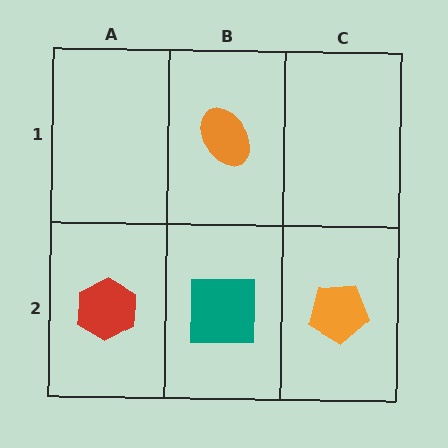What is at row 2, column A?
A red hexagon.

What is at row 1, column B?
An orange ellipse.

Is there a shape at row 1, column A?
No, that cell is empty.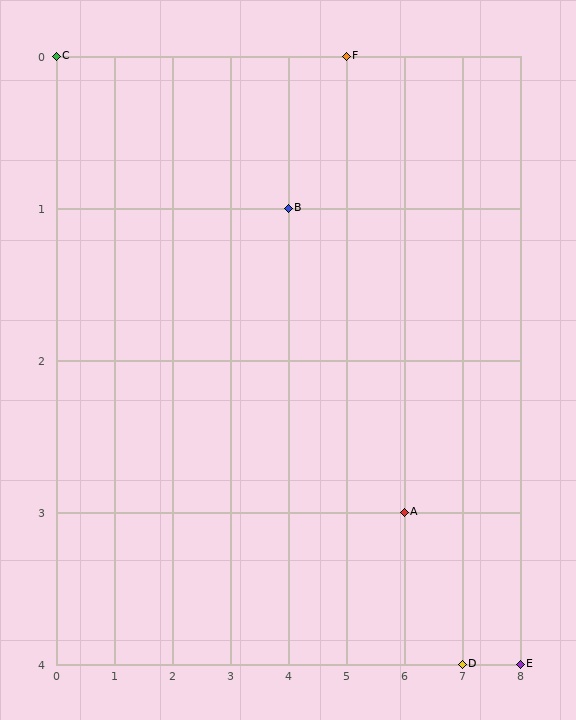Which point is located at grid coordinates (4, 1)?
Point B is at (4, 1).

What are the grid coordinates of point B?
Point B is at grid coordinates (4, 1).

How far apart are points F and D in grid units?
Points F and D are 2 columns and 4 rows apart (about 4.5 grid units diagonally).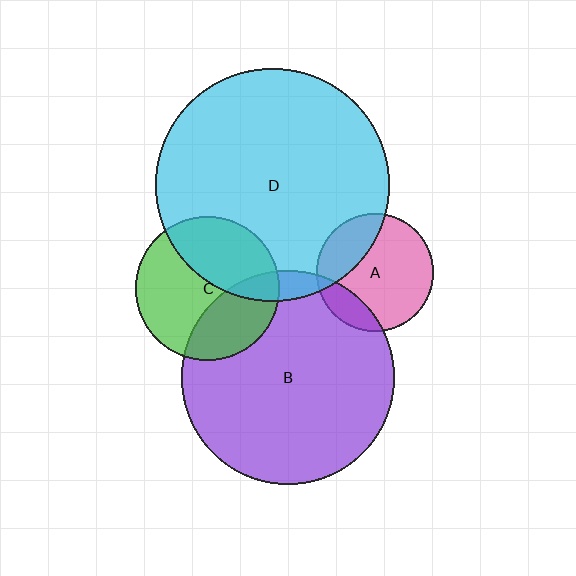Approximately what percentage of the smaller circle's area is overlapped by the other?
Approximately 15%.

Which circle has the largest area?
Circle D (cyan).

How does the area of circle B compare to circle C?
Approximately 2.2 times.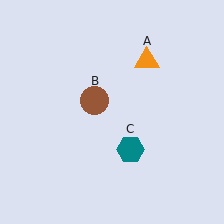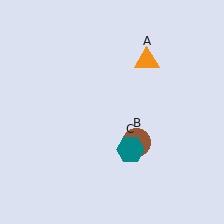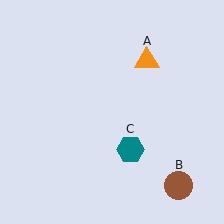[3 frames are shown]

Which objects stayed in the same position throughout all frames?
Orange triangle (object A) and teal hexagon (object C) remained stationary.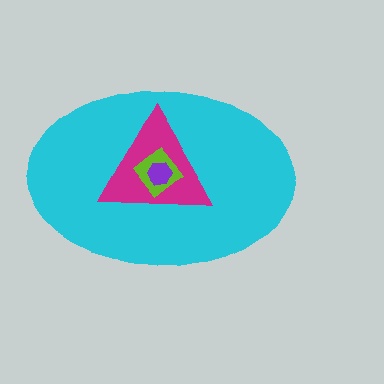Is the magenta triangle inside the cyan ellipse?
Yes.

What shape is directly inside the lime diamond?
The purple hexagon.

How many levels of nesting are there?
4.